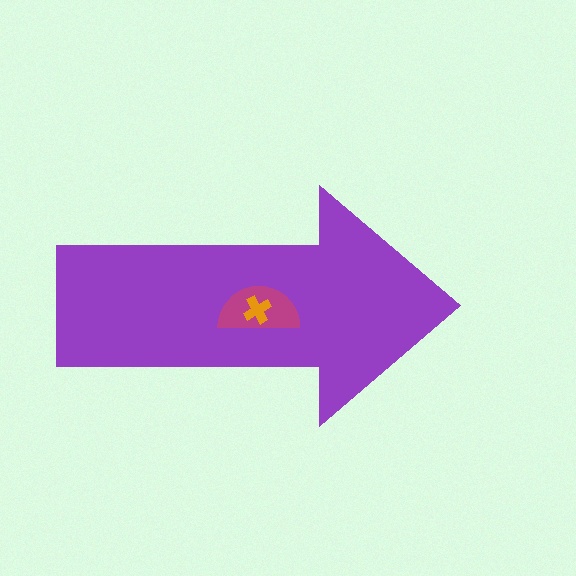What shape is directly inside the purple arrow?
The magenta semicircle.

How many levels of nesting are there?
3.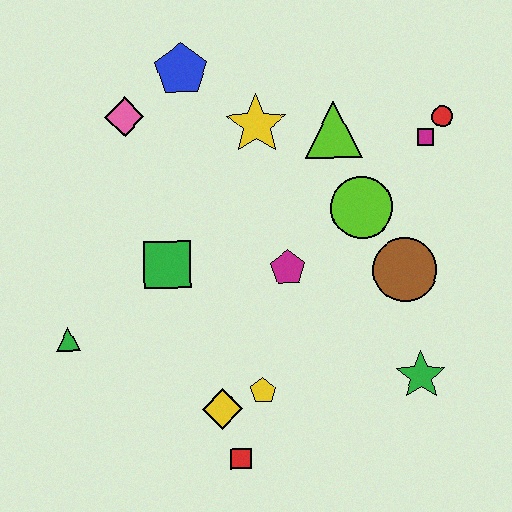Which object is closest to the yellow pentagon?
The yellow diamond is closest to the yellow pentagon.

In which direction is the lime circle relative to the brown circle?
The lime circle is above the brown circle.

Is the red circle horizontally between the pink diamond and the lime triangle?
No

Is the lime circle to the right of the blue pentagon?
Yes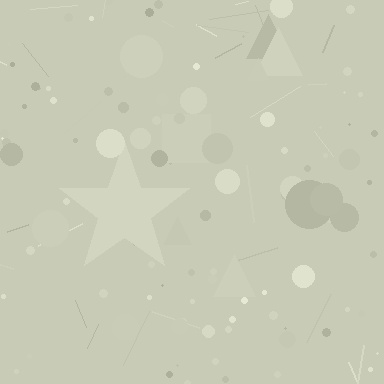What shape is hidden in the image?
A star is hidden in the image.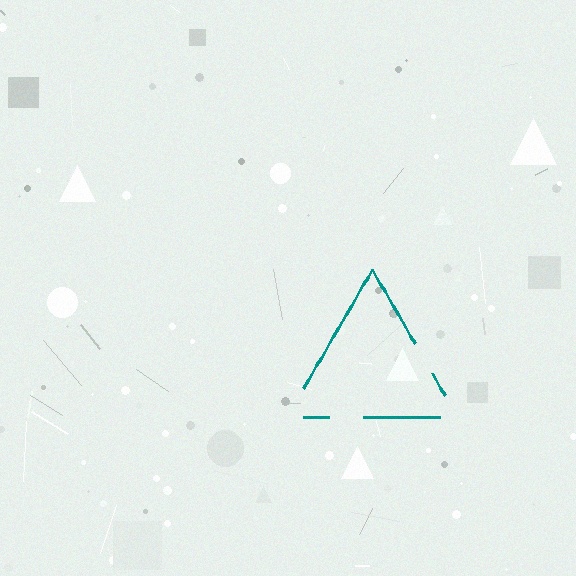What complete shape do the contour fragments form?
The contour fragments form a triangle.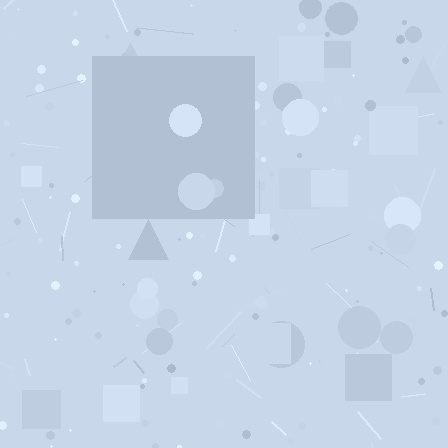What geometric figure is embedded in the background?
A square is embedded in the background.